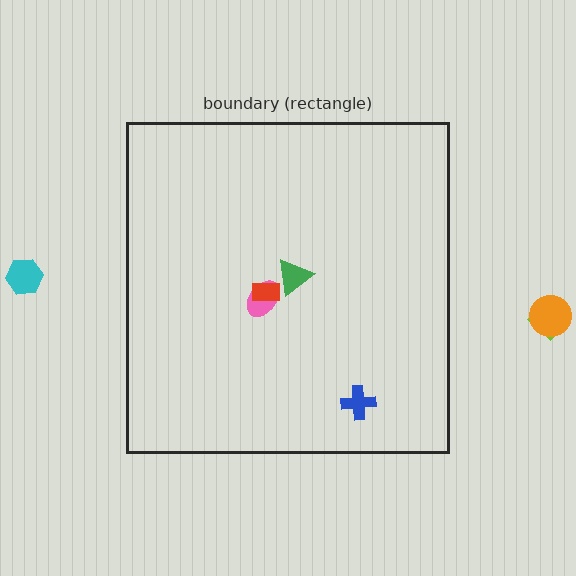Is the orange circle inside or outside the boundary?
Outside.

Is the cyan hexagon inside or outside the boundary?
Outside.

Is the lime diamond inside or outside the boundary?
Outside.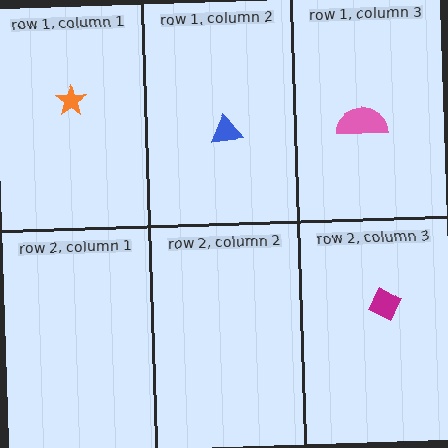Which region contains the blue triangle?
The row 1, column 2 region.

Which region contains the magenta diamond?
The row 2, column 3 region.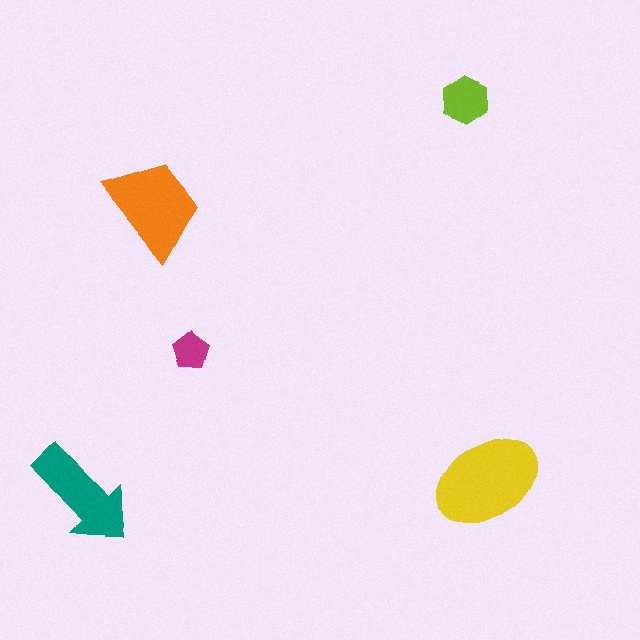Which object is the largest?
The yellow ellipse.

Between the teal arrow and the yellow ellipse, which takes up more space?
The yellow ellipse.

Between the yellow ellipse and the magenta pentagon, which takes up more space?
The yellow ellipse.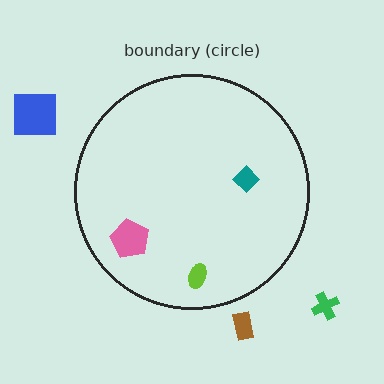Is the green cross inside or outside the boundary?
Outside.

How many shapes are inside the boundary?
3 inside, 3 outside.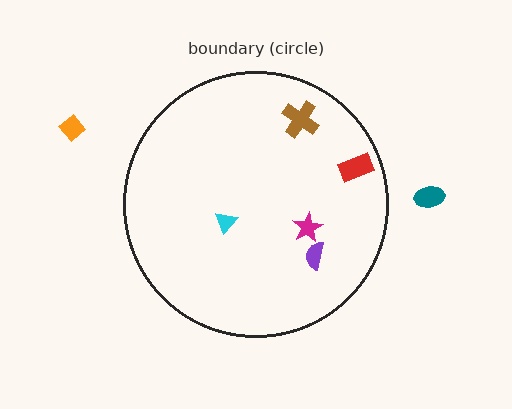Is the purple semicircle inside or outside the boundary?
Inside.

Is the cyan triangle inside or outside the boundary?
Inside.